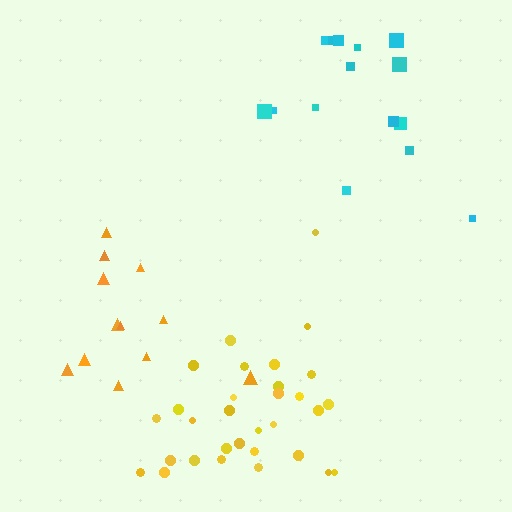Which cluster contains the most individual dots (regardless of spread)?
Yellow (31).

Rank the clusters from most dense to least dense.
yellow, orange, cyan.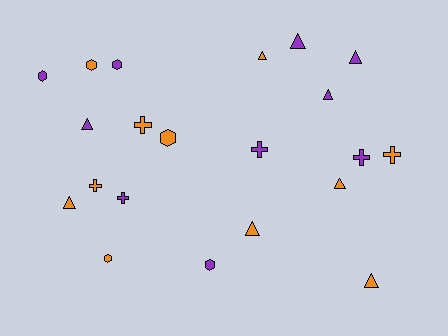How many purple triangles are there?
There are 4 purple triangles.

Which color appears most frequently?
Orange, with 11 objects.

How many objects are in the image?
There are 21 objects.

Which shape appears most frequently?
Triangle, with 9 objects.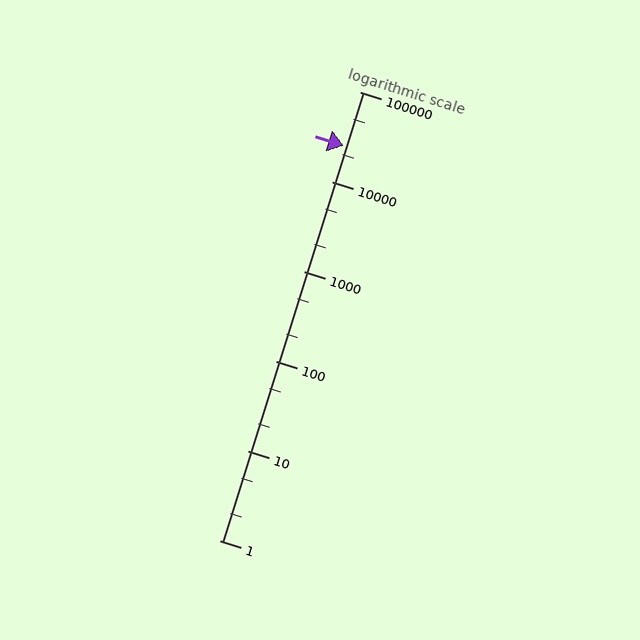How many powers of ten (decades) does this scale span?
The scale spans 5 decades, from 1 to 100000.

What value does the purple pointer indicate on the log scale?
The pointer indicates approximately 25000.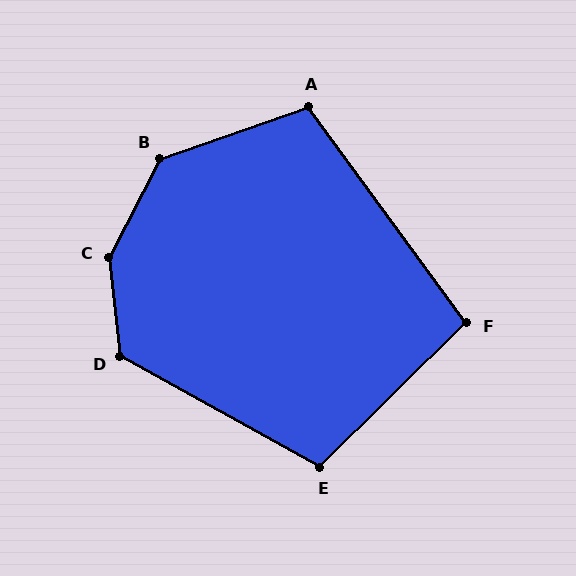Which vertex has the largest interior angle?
C, at approximately 146 degrees.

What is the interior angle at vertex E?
Approximately 107 degrees (obtuse).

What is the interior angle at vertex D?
Approximately 125 degrees (obtuse).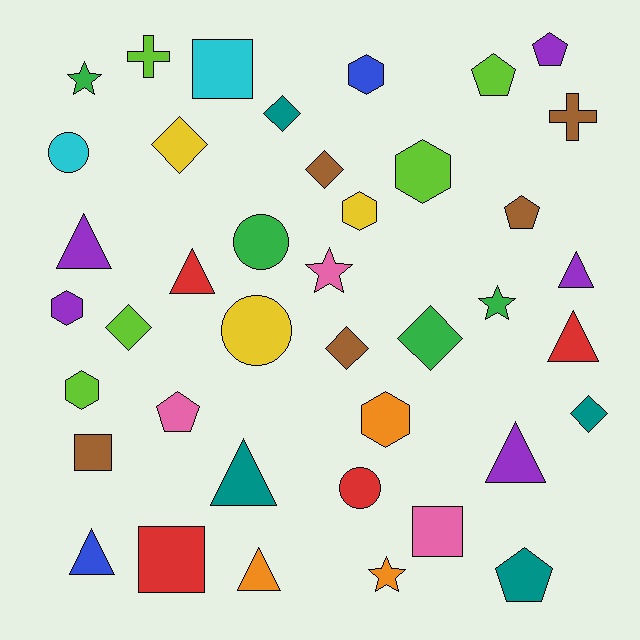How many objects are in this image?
There are 40 objects.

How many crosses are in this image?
There are 2 crosses.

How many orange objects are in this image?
There are 3 orange objects.